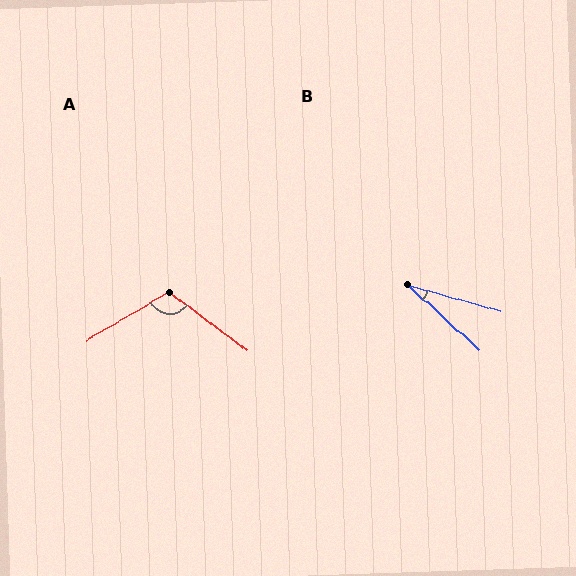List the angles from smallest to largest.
B (27°), A (113°).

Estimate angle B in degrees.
Approximately 27 degrees.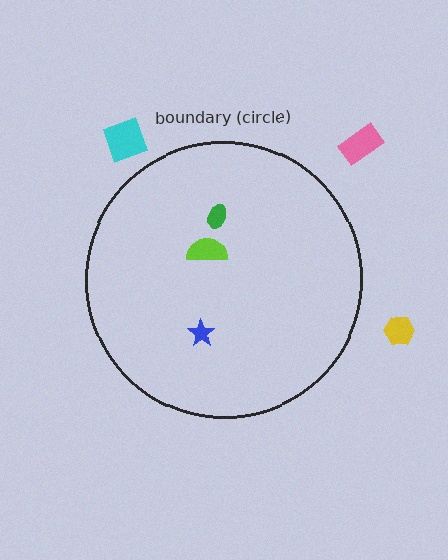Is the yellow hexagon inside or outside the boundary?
Outside.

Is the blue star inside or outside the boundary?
Inside.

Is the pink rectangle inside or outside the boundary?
Outside.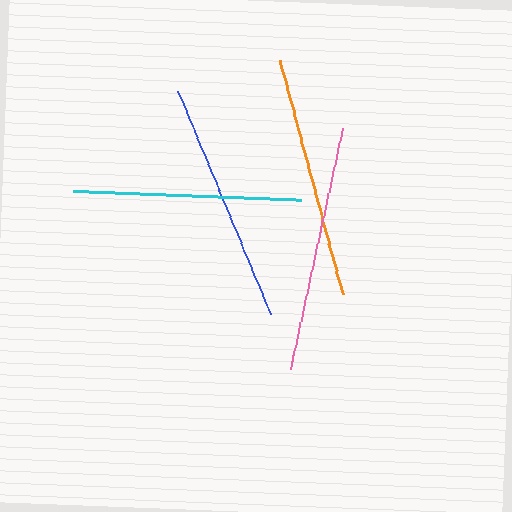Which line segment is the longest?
The pink line is the longest at approximately 246 pixels.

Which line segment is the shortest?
The cyan line is the shortest at approximately 228 pixels.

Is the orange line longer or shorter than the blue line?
The orange line is longer than the blue line.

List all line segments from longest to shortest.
From longest to shortest: pink, orange, blue, cyan.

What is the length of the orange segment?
The orange segment is approximately 243 pixels long.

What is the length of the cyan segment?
The cyan segment is approximately 228 pixels long.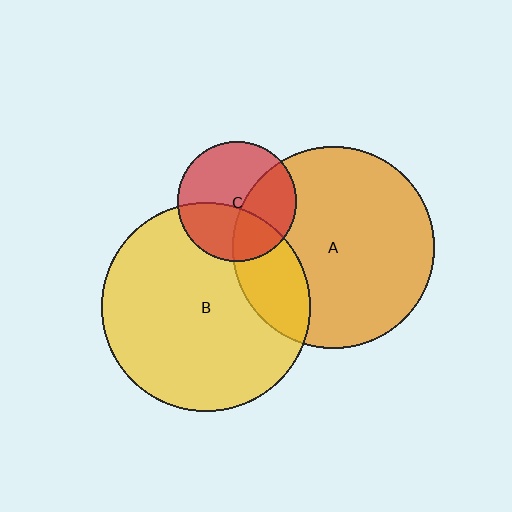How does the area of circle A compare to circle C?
Approximately 2.8 times.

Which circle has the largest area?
Circle B (yellow).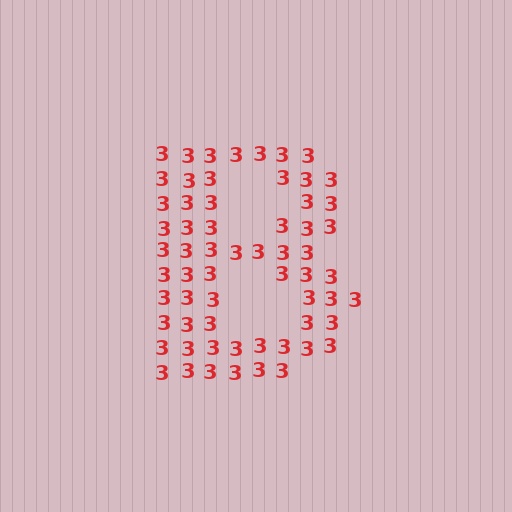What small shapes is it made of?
It is made of small digit 3's.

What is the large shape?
The large shape is the letter B.